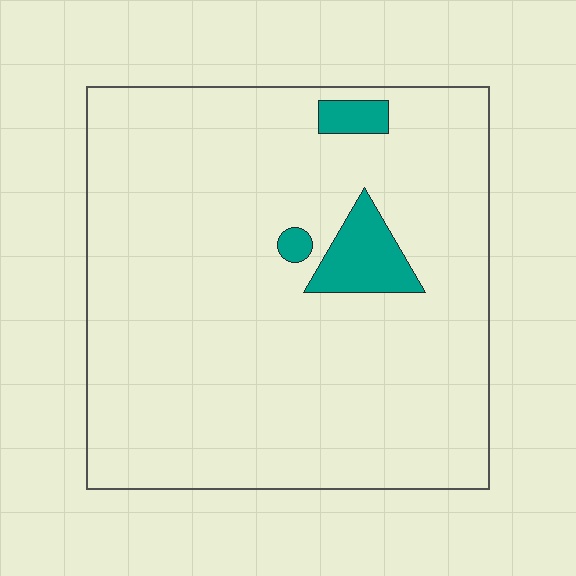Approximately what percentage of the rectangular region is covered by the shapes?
Approximately 5%.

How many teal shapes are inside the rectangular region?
3.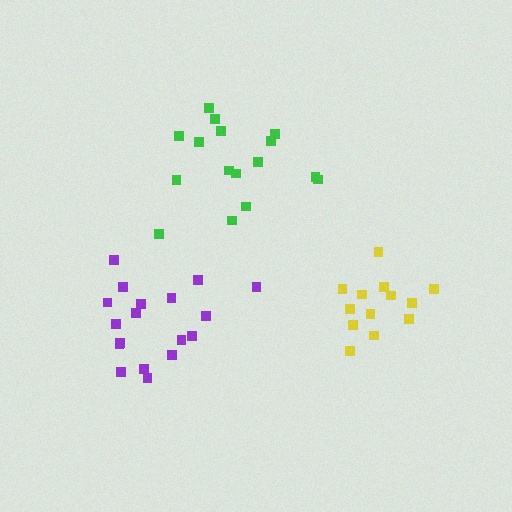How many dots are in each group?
Group 1: 16 dots, Group 2: 18 dots, Group 3: 13 dots (47 total).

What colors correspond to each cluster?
The clusters are colored: green, purple, yellow.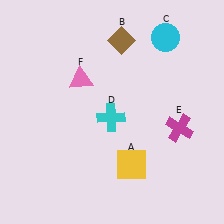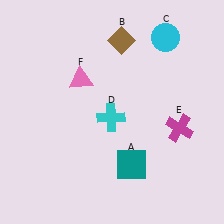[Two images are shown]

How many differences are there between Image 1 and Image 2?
There is 1 difference between the two images.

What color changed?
The square (A) changed from yellow in Image 1 to teal in Image 2.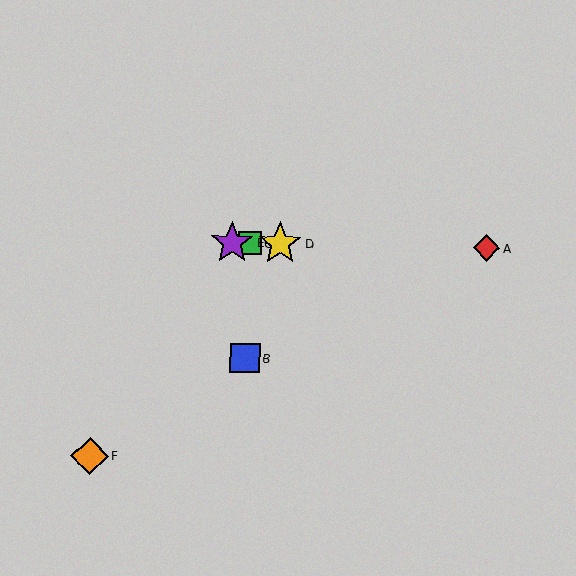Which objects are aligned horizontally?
Objects A, C, D, E are aligned horizontally.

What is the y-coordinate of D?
Object D is at y≈244.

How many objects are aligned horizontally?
4 objects (A, C, D, E) are aligned horizontally.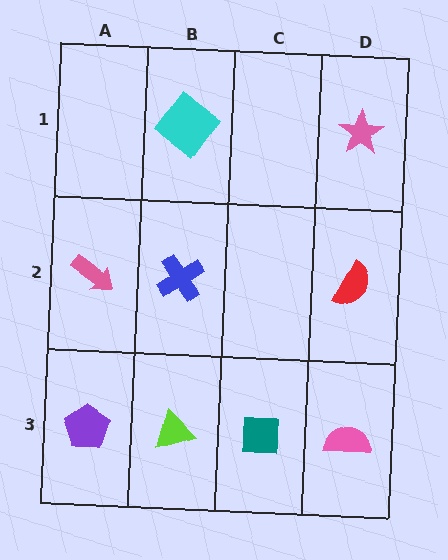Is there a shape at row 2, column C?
No, that cell is empty.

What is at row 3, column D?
A pink semicircle.